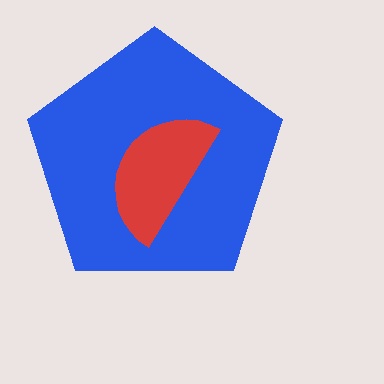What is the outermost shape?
The blue pentagon.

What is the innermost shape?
The red semicircle.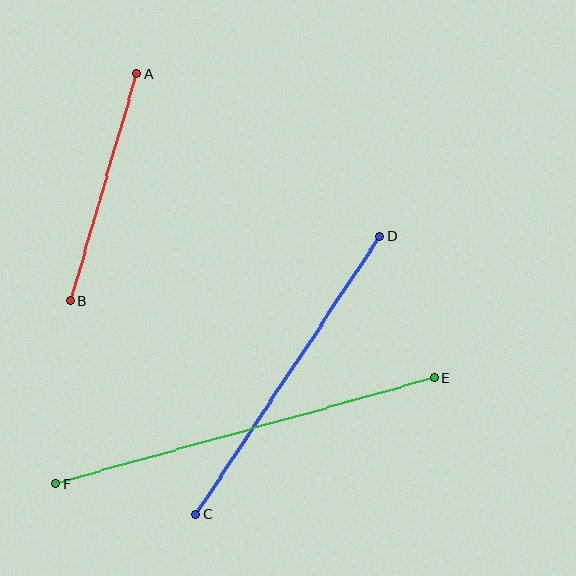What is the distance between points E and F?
The distance is approximately 394 pixels.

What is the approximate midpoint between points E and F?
The midpoint is at approximately (245, 431) pixels.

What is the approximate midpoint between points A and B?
The midpoint is at approximately (104, 187) pixels.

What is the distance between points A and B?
The distance is approximately 236 pixels.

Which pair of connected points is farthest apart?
Points E and F are farthest apart.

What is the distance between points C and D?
The distance is approximately 334 pixels.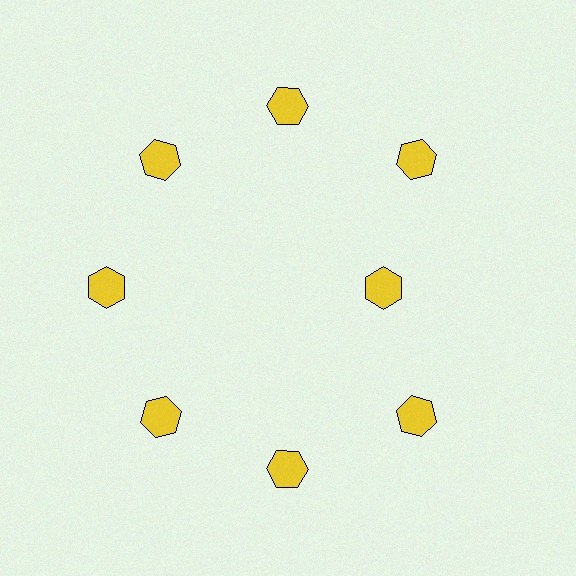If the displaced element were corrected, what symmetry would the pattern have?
It would have 8-fold rotational symmetry — the pattern would map onto itself every 45 degrees.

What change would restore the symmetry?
The symmetry would be restored by moving it outward, back onto the ring so that all 8 hexagons sit at equal angles and equal distance from the center.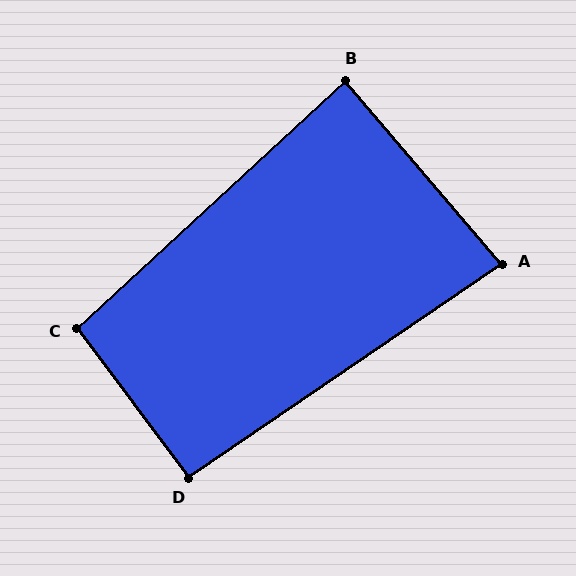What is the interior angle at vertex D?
Approximately 92 degrees (approximately right).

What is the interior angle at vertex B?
Approximately 88 degrees (approximately right).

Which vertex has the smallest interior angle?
A, at approximately 84 degrees.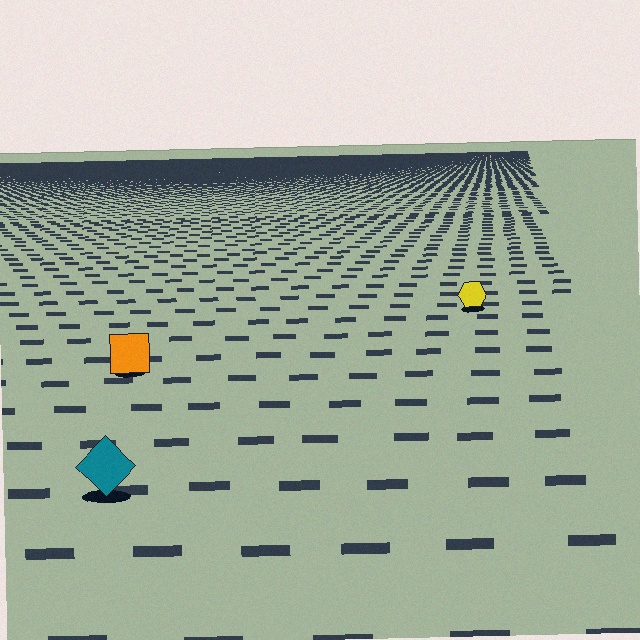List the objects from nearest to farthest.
From nearest to farthest: the teal diamond, the orange square, the yellow hexagon.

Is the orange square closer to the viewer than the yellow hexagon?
Yes. The orange square is closer — you can tell from the texture gradient: the ground texture is coarser near it.